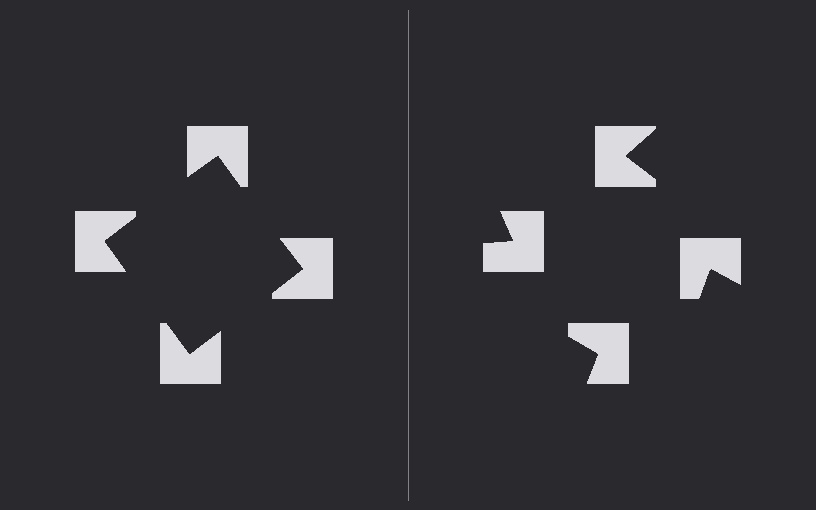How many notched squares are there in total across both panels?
8 — 4 on each side.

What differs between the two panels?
The notched squares are positioned identically on both sides; only the wedge orientations differ. On the left they align to a square; on the right they are misaligned.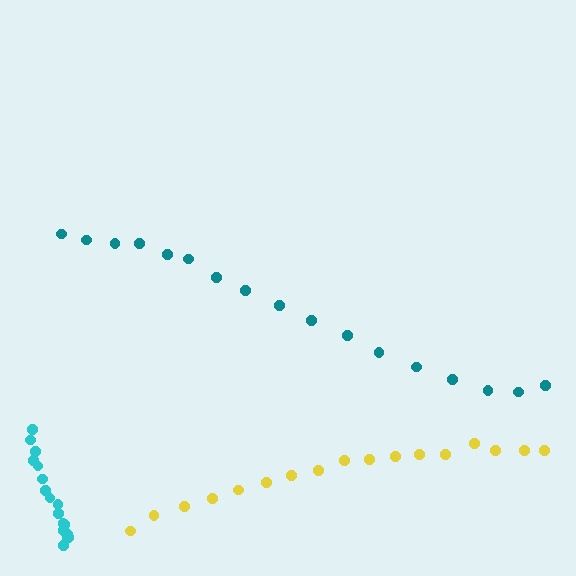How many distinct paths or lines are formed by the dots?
There are 3 distinct paths.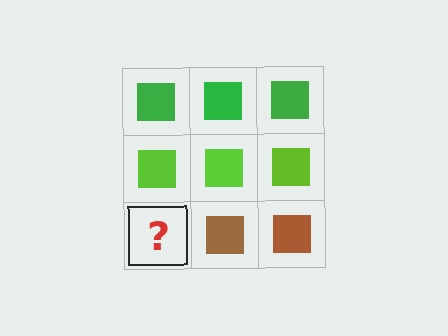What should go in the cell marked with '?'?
The missing cell should contain a brown square.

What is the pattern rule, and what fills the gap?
The rule is that each row has a consistent color. The gap should be filled with a brown square.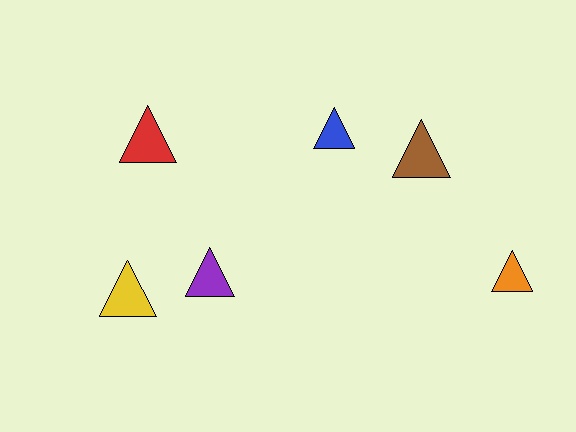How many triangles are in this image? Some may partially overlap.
There are 6 triangles.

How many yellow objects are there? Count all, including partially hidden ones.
There is 1 yellow object.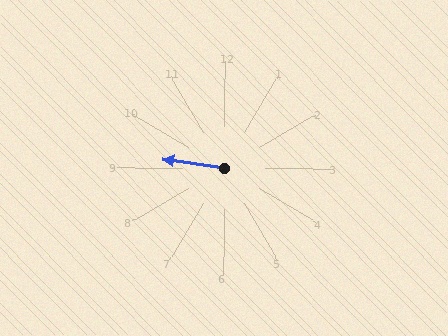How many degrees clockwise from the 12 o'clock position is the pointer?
Approximately 278 degrees.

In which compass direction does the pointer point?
West.